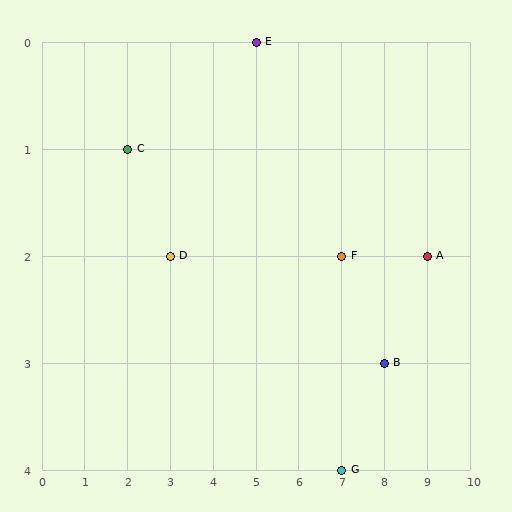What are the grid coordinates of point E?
Point E is at grid coordinates (5, 0).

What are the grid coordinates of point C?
Point C is at grid coordinates (2, 1).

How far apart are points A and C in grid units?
Points A and C are 7 columns and 1 row apart (about 7.1 grid units diagonally).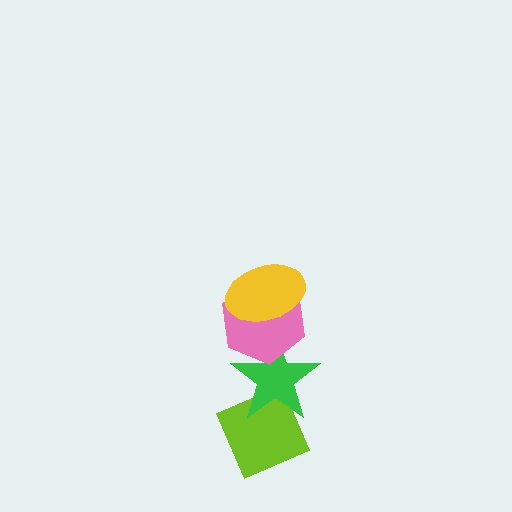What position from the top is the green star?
The green star is 3rd from the top.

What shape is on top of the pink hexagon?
The yellow ellipse is on top of the pink hexagon.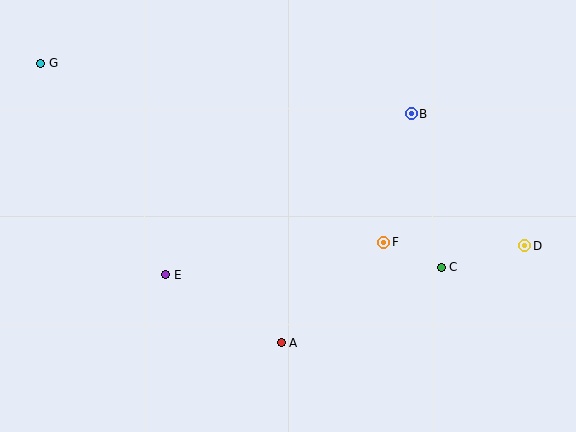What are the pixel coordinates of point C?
Point C is at (441, 267).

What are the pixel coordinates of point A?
Point A is at (281, 343).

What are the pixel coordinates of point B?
Point B is at (411, 114).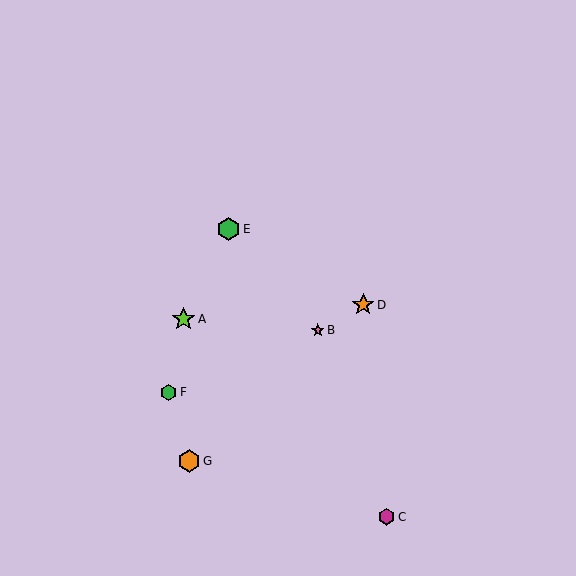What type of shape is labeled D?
Shape D is an orange star.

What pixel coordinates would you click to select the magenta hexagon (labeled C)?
Click at (386, 517) to select the magenta hexagon C.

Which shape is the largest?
The lime star (labeled A) is the largest.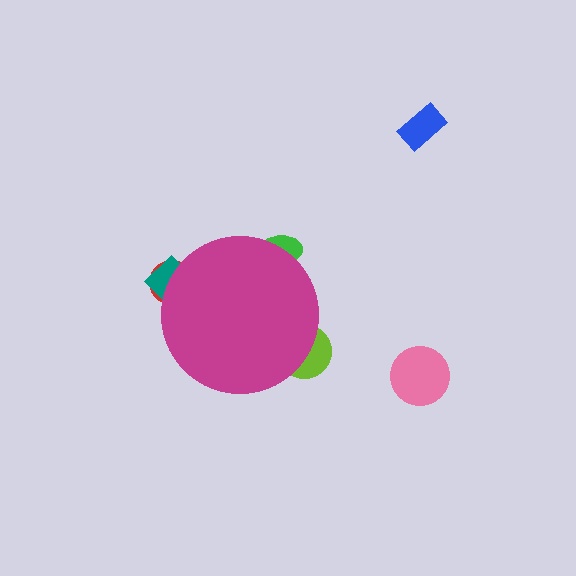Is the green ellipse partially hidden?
Yes, the green ellipse is partially hidden behind the magenta circle.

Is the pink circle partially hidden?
No, the pink circle is fully visible.